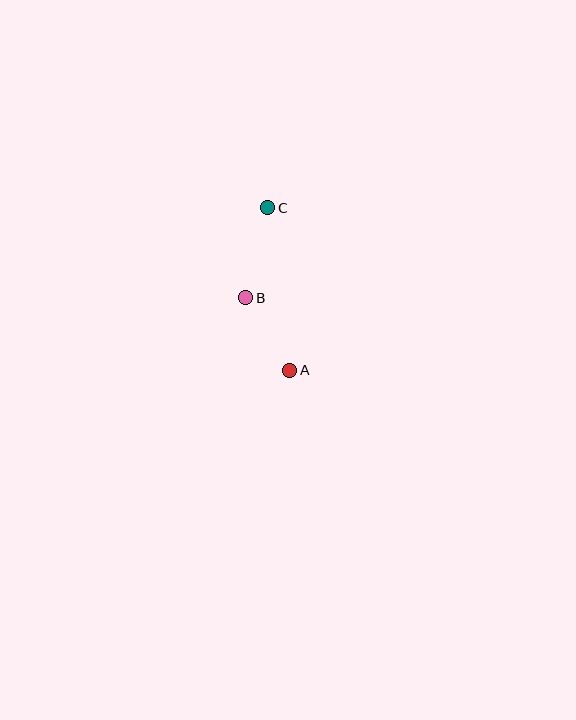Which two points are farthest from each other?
Points A and C are farthest from each other.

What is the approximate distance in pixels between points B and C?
The distance between B and C is approximately 93 pixels.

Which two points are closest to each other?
Points A and B are closest to each other.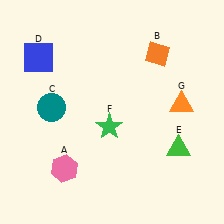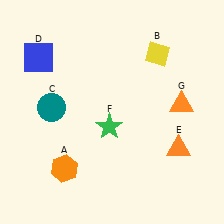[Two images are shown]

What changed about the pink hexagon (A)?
In Image 1, A is pink. In Image 2, it changed to orange.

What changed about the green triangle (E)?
In Image 1, E is green. In Image 2, it changed to orange.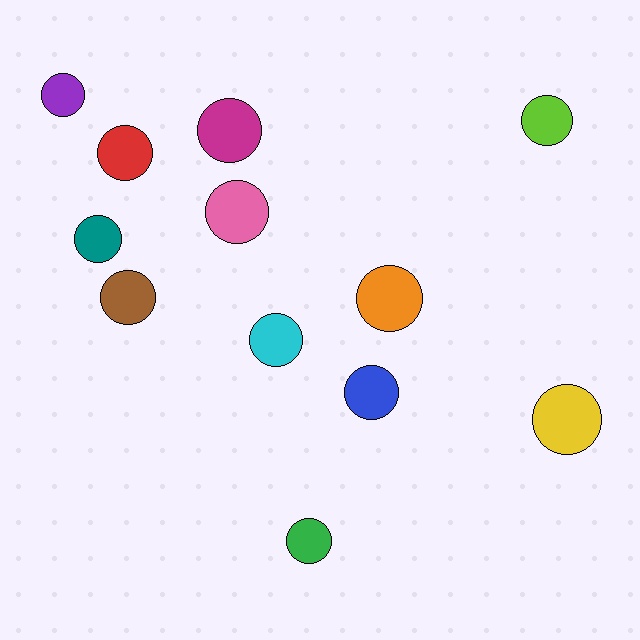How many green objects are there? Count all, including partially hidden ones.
There is 1 green object.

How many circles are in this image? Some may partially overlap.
There are 12 circles.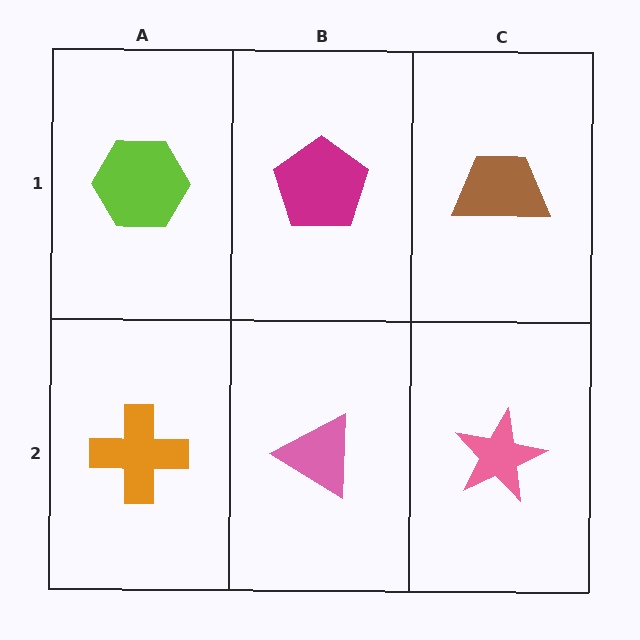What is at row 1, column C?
A brown trapezoid.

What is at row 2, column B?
A pink triangle.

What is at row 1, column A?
A lime hexagon.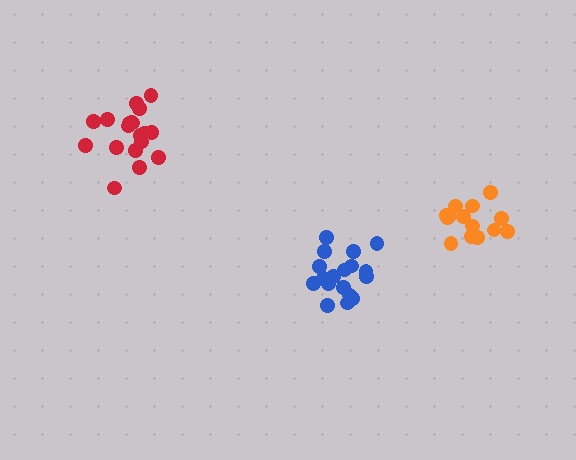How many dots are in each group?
Group 1: 19 dots, Group 2: 14 dots, Group 3: 19 dots (52 total).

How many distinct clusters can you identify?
There are 3 distinct clusters.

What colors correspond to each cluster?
The clusters are colored: blue, orange, red.